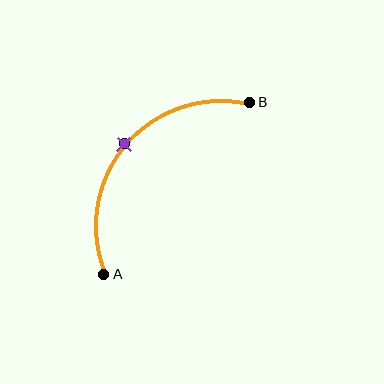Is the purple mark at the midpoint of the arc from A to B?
Yes. The purple mark lies on the arc at equal arc-length from both A and B — it is the arc midpoint.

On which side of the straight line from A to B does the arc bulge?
The arc bulges above and to the left of the straight line connecting A and B.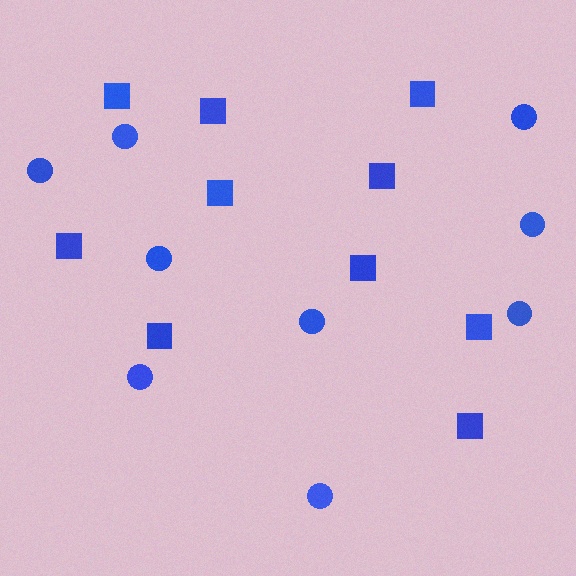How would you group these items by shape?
There are 2 groups: one group of circles (9) and one group of squares (10).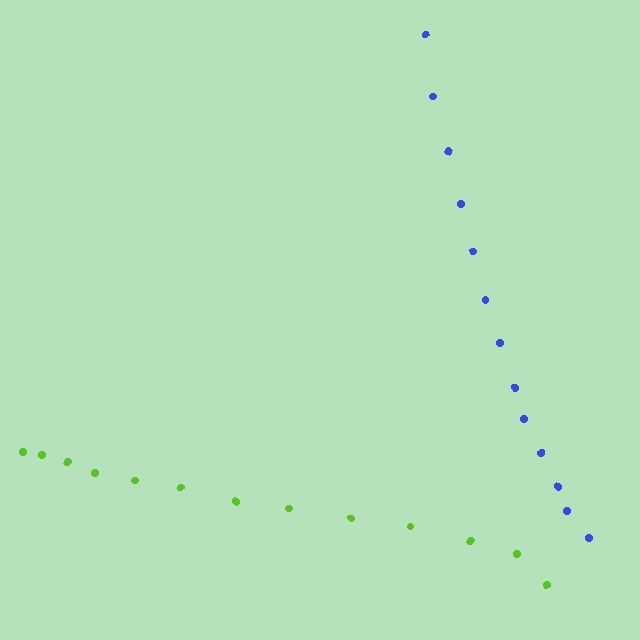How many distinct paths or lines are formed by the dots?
There are 2 distinct paths.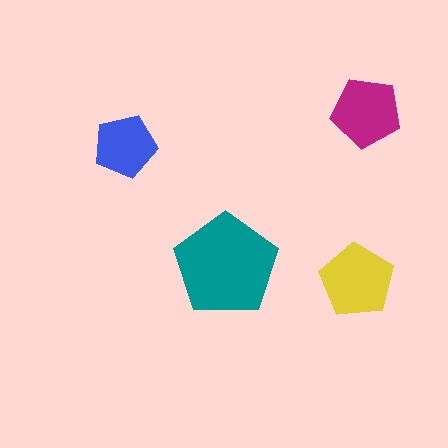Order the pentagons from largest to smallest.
the teal one, the yellow one, the magenta one, the blue one.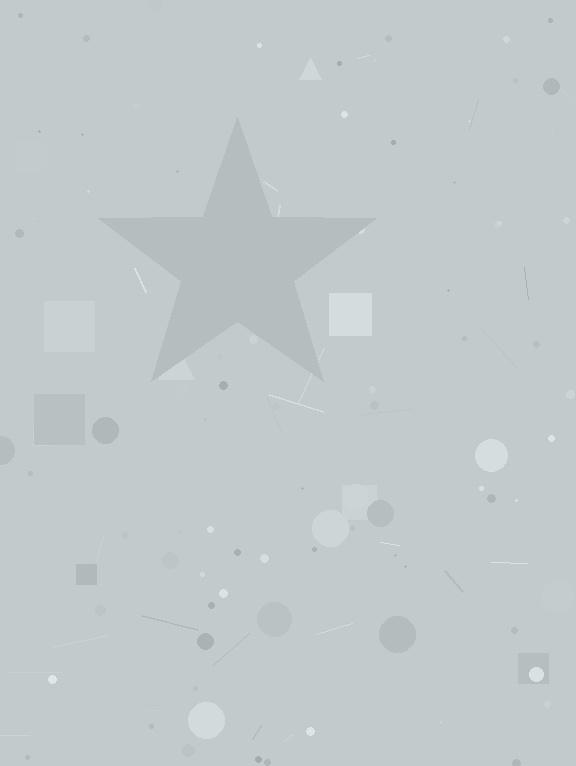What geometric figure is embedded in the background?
A star is embedded in the background.